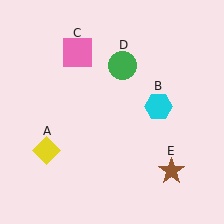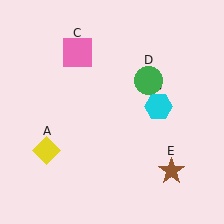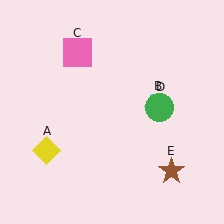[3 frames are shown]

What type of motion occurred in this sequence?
The green circle (object D) rotated clockwise around the center of the scene.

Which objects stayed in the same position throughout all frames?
Yellow diamond (object A) and cyan hexagon (object B) and pink square (object C) and brown star (object E) remained stationary.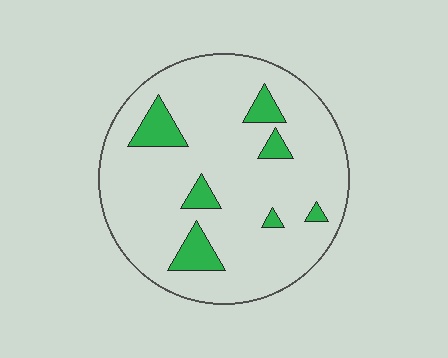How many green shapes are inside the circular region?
7.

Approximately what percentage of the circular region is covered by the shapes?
Approximately 10%.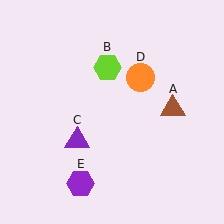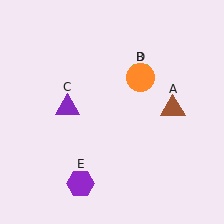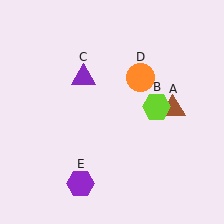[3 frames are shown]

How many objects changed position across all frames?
2 objects changed position: lime hexagon (object B), purple triangle (object C).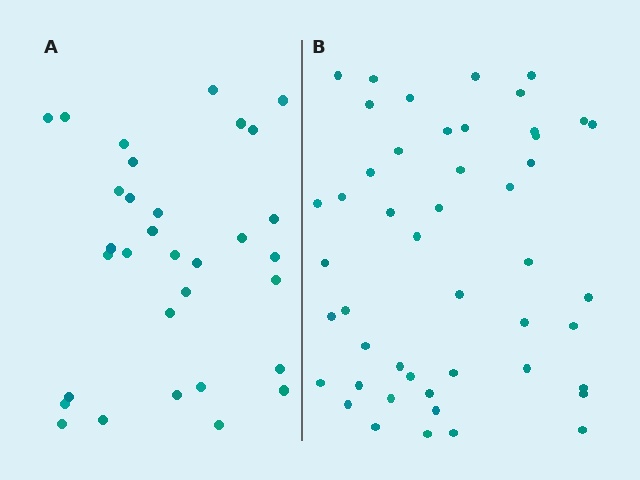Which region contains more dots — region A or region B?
Region B (the right region) has more dots.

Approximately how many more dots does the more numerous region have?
Region B has approximately 15 more dots than region A.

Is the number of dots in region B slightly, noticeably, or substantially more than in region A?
Region B has substantially more. The ratio is roughly 1.5 to 1.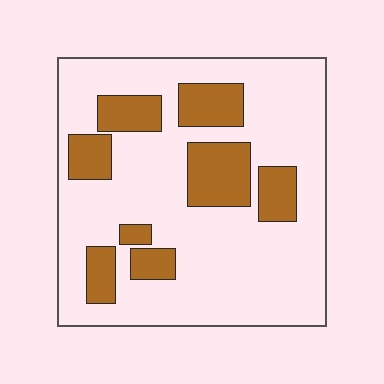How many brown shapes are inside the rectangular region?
8.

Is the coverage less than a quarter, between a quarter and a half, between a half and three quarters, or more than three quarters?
Less than a quarter.